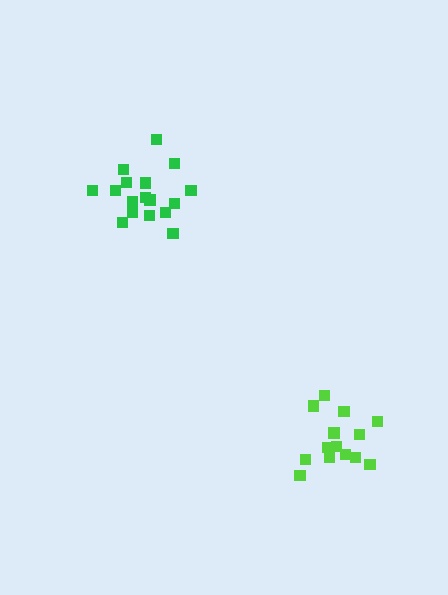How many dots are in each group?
Group 1: 14 dots, Group 2: 17 dots (31 total).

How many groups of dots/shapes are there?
There are 2 groups.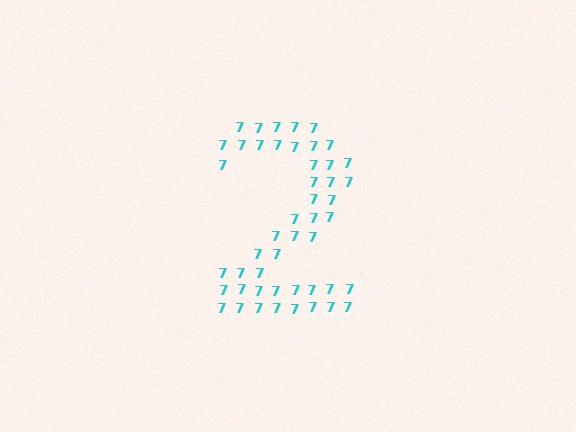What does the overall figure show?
The overall figure shows the digit 2.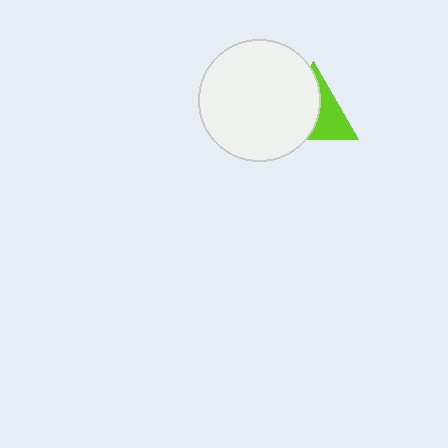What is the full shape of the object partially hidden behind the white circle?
The partially hidden object is a lime triangle.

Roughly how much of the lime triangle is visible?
A small part of it is visible (roughly 43%).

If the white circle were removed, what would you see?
You would see the complete lime triangle.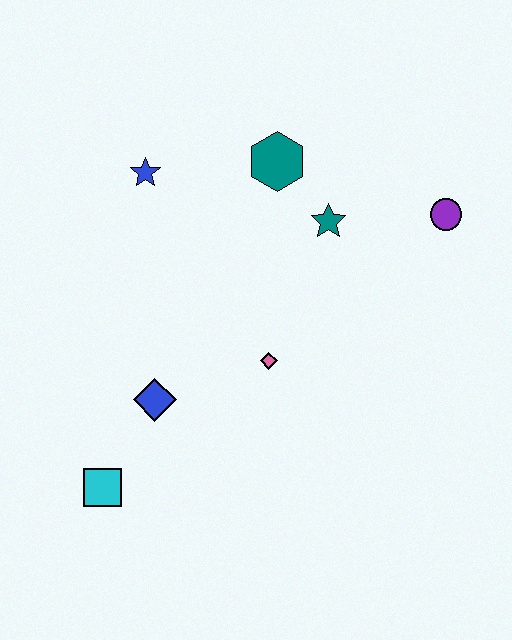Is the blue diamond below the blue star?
Yes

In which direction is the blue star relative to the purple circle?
The blue star is to the left of the purple circle.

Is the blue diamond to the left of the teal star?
Yes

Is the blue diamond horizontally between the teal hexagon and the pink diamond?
No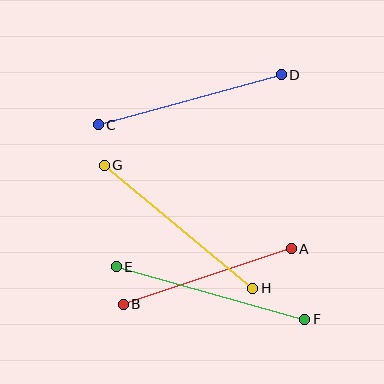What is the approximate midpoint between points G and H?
The midpoint is at approximately (179, 227) pixels.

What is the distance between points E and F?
The distance is approximately 196 pixels.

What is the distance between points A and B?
The distance is approximately 177 pixels.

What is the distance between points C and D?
The distance is approximately 190 pixels.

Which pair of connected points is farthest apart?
Points E and F are farthest apart.